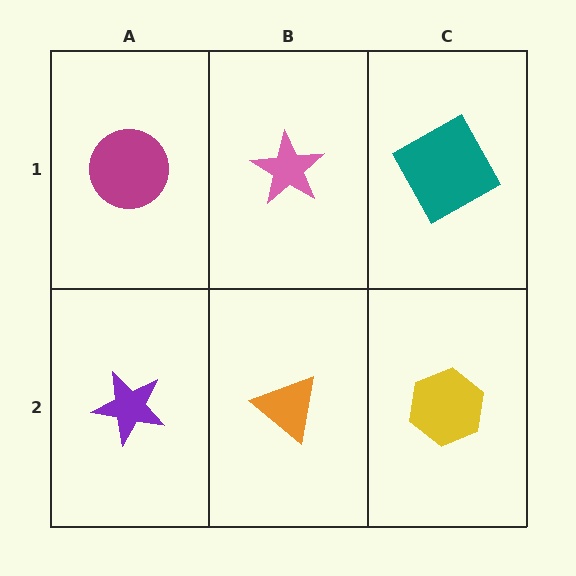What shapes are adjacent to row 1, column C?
A yellow hexagon (row 2, column C), a pink star (row 1, column B).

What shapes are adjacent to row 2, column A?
A magenta circle (row 1, column A), an orange triangle (row 2, column B).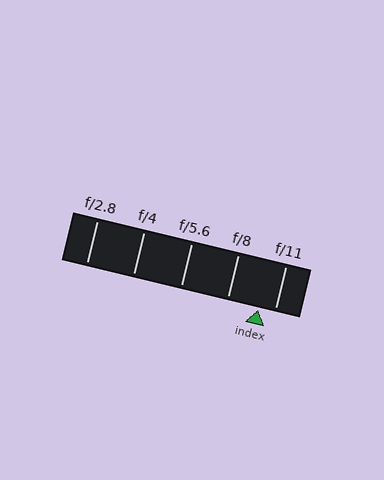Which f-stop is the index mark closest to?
The index mark is closest to f/11.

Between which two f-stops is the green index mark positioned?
The index mark is between f/8 and f/11.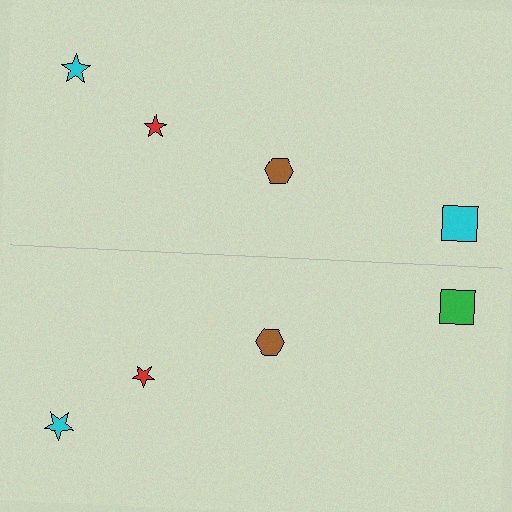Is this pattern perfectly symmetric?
No, the pattern is not perfectly symmetric. The green square on the bottom side breaks the symmetry — its mirror counterpart is cyan.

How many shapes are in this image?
There are 8 shapes in this image.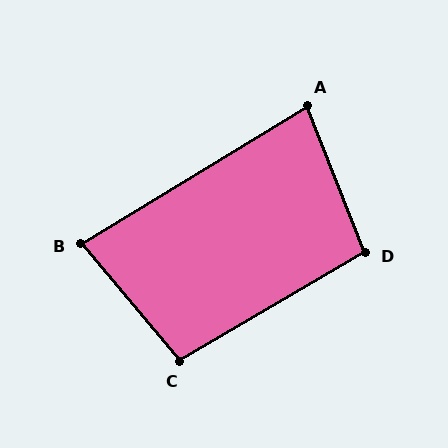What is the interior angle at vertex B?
Approximately 81 degrees (acute).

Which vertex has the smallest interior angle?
A, at approximately 80 degrees.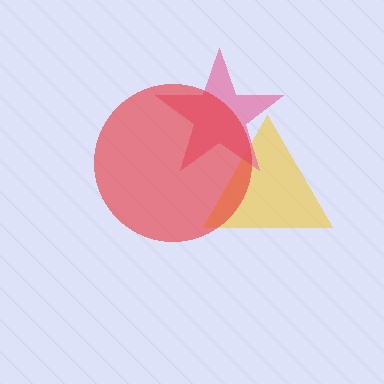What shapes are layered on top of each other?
The layered shapes are: a yellow triangle, a pink star, a red circle.